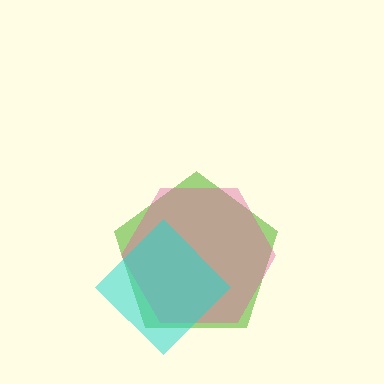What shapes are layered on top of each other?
The layered shapes are: a lime pentagon, a pink hexagon, a cyan diamond.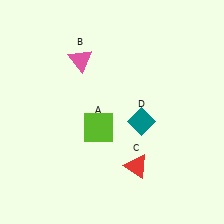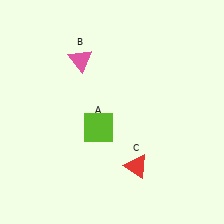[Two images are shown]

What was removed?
The teal diamond (D) was removed in Image 2.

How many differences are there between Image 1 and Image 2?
There is 1 difference between the two images.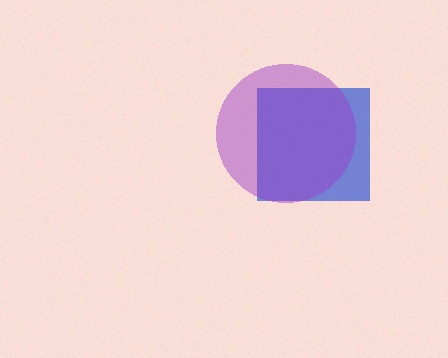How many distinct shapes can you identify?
There are 2 distinct shapes: a blue square, a purple circle.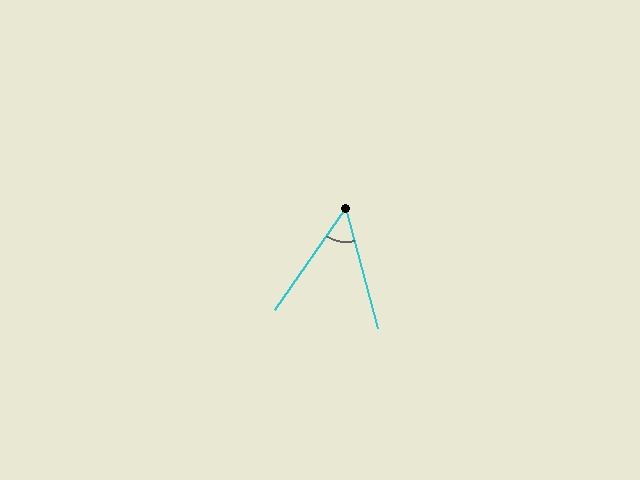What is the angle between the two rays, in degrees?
Approximately 50 degrees.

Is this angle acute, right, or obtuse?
It is acute.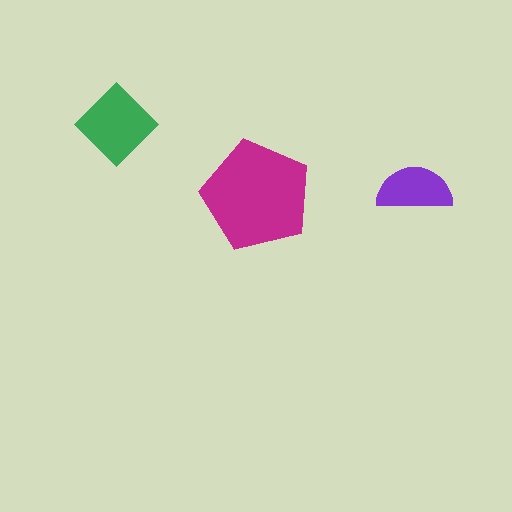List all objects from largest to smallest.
The magenta pentagon, the green diamond, the purple semicircle.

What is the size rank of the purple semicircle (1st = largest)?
3rd.